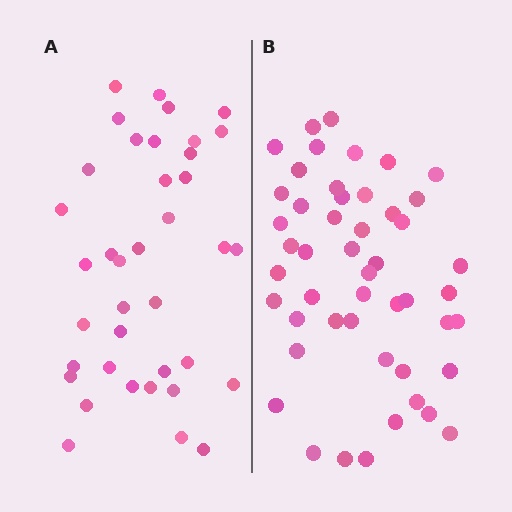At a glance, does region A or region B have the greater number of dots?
Region B (the right region) has more dots.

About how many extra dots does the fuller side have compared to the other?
Region B has roughly 12 or so more dots than region A.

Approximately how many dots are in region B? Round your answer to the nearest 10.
About 50 dots. (The exact count is 49, which rounds to 50.)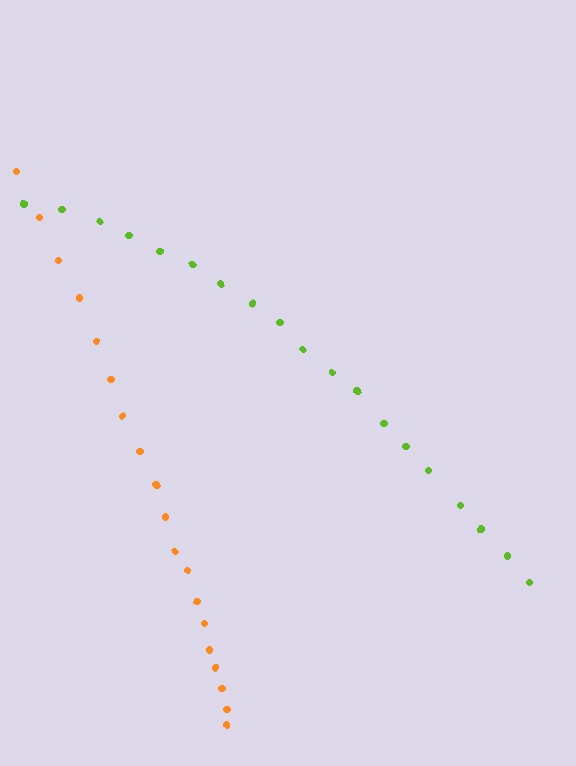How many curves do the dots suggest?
There are 2 distinct paths.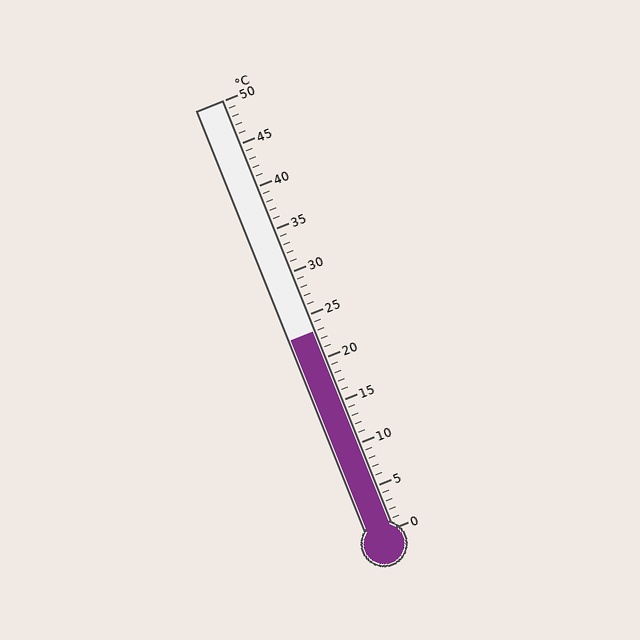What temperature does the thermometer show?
The thermometer shows approximately 23°C.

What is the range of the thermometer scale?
The thermometer scale ranges from 0°C to 50°C.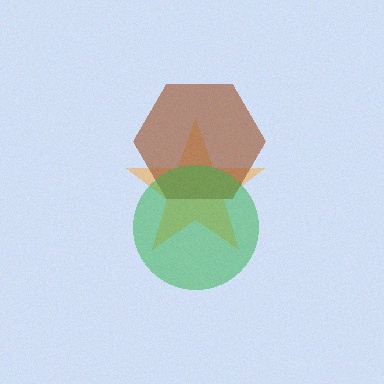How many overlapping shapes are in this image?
There are 3 overlapping shapes in the image.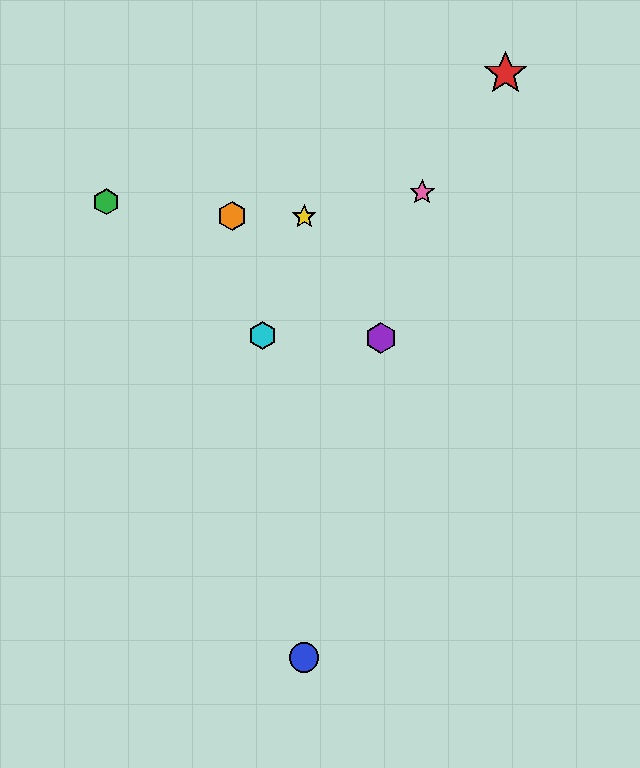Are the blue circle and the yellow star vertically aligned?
Yes, both are at x≈304.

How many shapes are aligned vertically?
2 shapes (the blue circle, the yellow star) are aligned vertically.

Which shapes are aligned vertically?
The blue circle, the yellow star are aligned vertically.